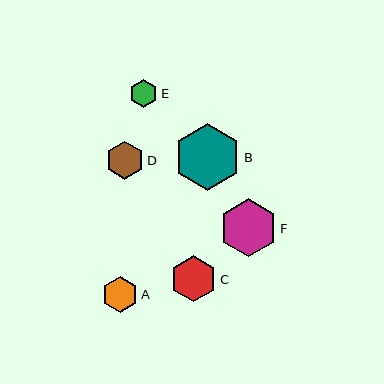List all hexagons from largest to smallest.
From largest to smallest: B, F, C, D, A, E.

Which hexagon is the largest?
Hexagon B is the largest with a size of approximately 68 pixels.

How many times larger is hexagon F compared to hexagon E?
Hexagon F is approximately 2.1 times the size of hexagon E.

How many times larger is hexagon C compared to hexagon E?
Hexagon C is approximately 1.7 times the size of hexagon E.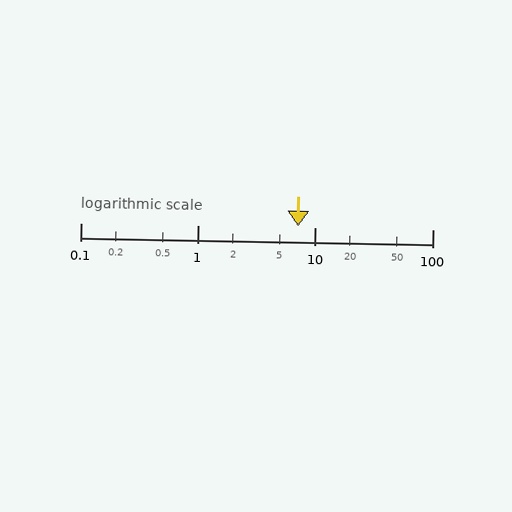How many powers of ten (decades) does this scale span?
The scale spans 3 decades, from 0.1 to 100.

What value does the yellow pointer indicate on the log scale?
The pointer indicates approximately 7.1.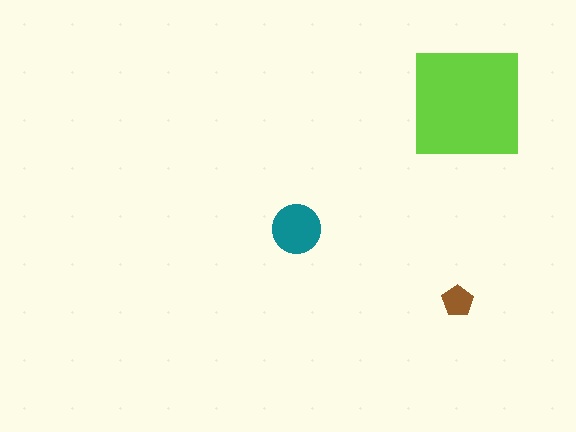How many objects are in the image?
There are 3 objects in the image.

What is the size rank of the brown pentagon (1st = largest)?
3rd.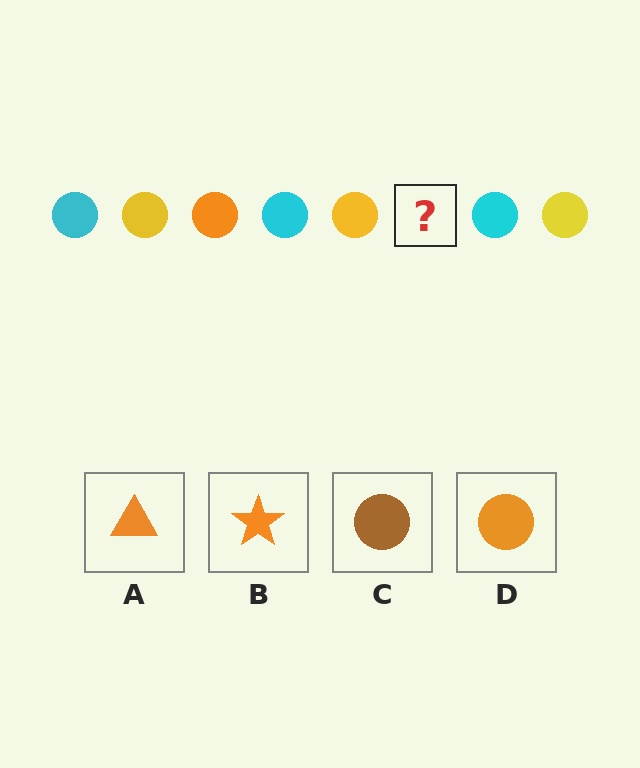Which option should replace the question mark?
Option D.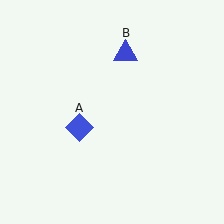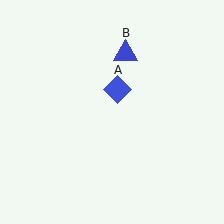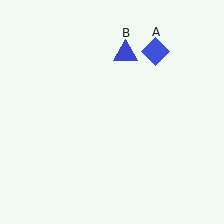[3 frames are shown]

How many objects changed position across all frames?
1 object changed position: blue diamond (object A).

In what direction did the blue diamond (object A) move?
The blue diamond (object A) moved up and to the right.